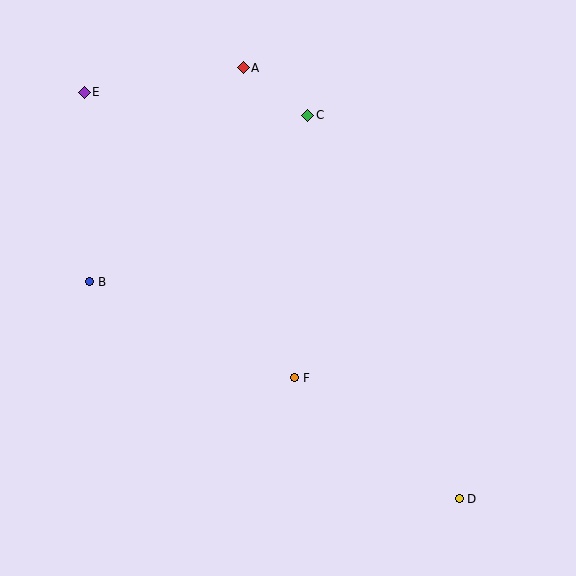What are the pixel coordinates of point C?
Point C is at (308, 115).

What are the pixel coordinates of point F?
Point F is at (295, 378).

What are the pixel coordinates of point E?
Point E is at (84, 92).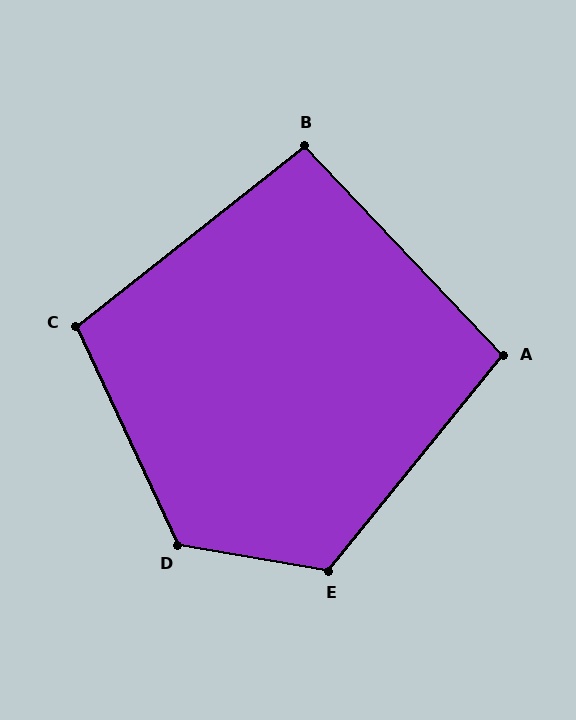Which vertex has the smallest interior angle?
B, at approximately 95 degrees.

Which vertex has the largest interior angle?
D, at approximately 125 degrees.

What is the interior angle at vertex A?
Approximately 98 degrees (obtuse).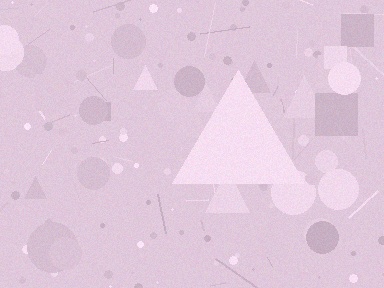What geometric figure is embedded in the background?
A triangle is embedded in the background.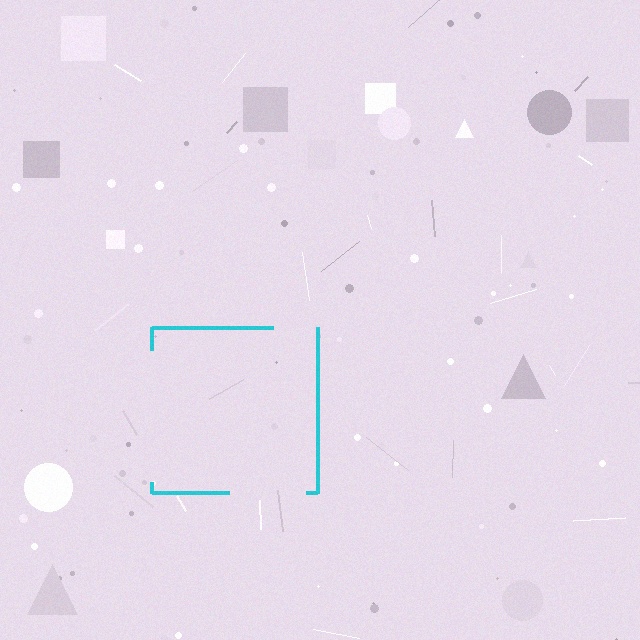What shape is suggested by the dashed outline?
The dashed outline suggests a square.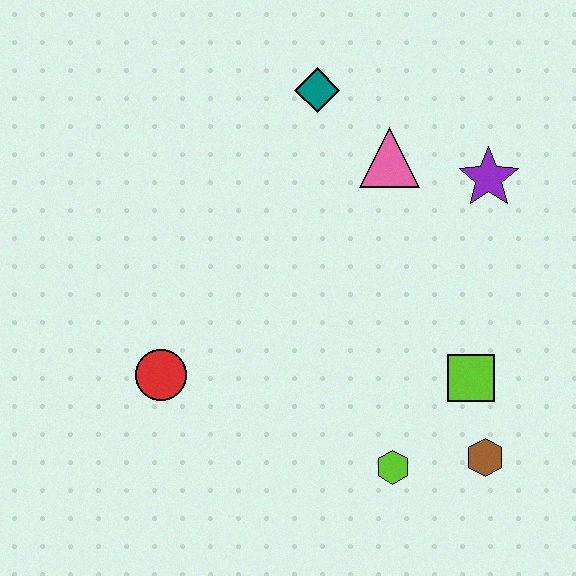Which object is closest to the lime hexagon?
The brown hexagon is closest to the lime hexagon.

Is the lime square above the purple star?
No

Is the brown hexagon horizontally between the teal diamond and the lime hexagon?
No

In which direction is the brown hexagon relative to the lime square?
The brown hexagon is below the lime square.